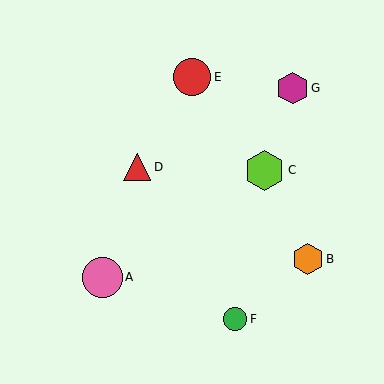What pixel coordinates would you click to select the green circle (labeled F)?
Click at (235, 319) to select the green circle F.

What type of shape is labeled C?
Shape C is a lime hexagon.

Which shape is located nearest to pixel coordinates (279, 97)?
The magenta hexagon (labeled G) at (292, 88) is nearest to that location.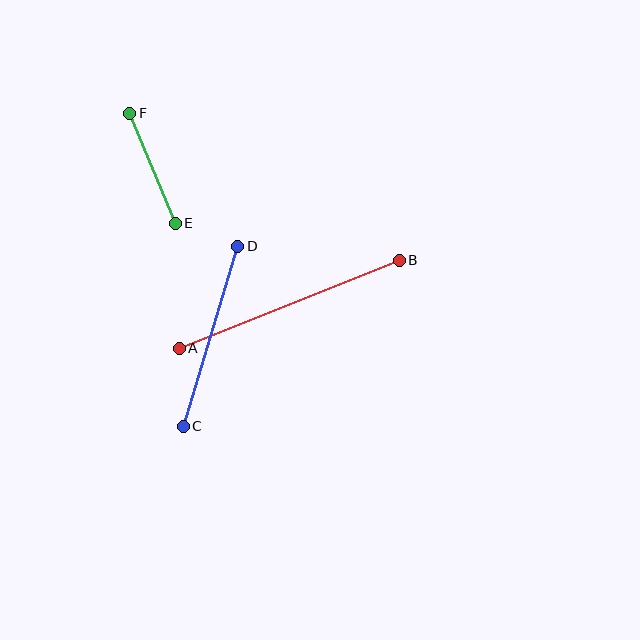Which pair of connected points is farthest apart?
Points A and B are farthest apart.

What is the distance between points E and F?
The distance is approximately 119 pixels.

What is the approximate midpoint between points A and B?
The midpoint is at approximately (289, 304) pixels.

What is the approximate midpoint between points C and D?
The midpoint is at approximately (210, 336) pixels.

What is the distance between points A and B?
The distance is approximately 237 pixels.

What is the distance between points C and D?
The distance is approximately 188 pixels.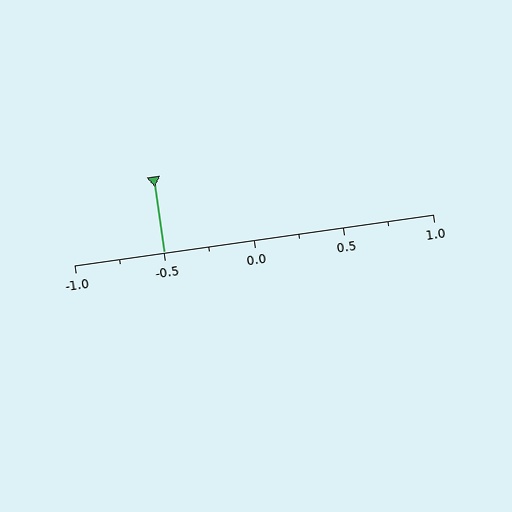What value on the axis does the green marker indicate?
The marker indicates approximately -0.5.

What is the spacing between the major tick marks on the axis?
The major ticks are spaced 0.5 apart.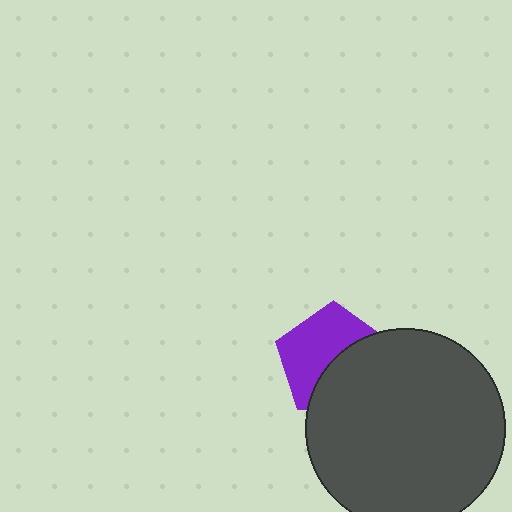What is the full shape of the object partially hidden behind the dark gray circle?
The partially hidden object is a purple pentagon.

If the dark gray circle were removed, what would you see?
You would see the complete purple pentagon.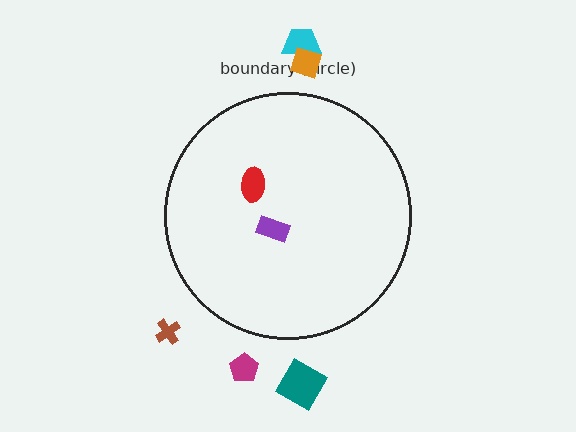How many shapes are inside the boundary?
2 inside, 5 outside.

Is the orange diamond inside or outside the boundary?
Outside.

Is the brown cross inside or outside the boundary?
Outside.